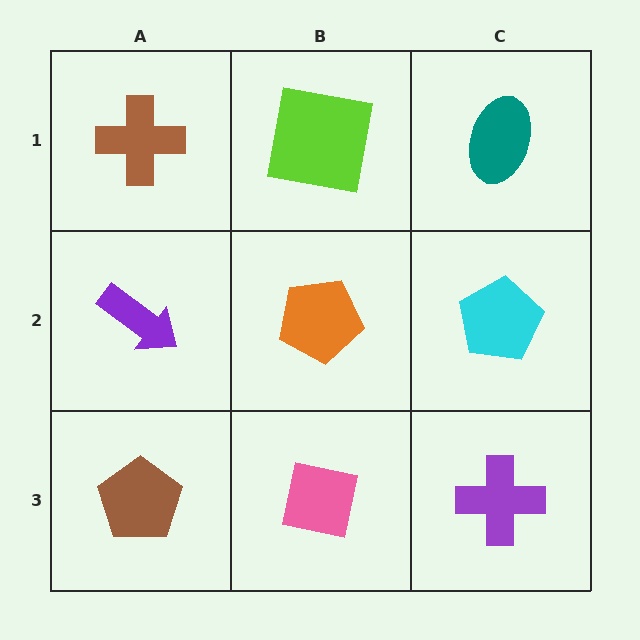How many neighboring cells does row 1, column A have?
2.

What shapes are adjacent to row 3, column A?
A purple arrow (row 2, column A), a pink square (row 3, column B).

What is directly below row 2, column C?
A purple cross.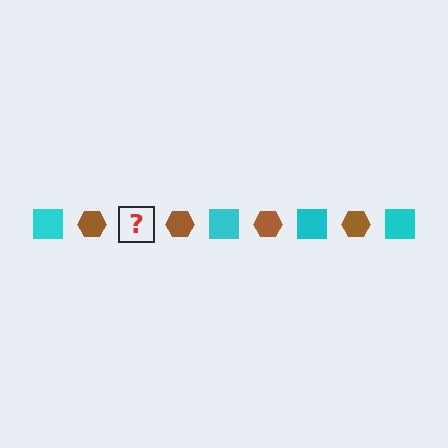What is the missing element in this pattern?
The missing element is a cyan square.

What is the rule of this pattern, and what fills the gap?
The rule is that the pattern alternates between cyan square and brown hexagon. The gap should be filled with a cyan square.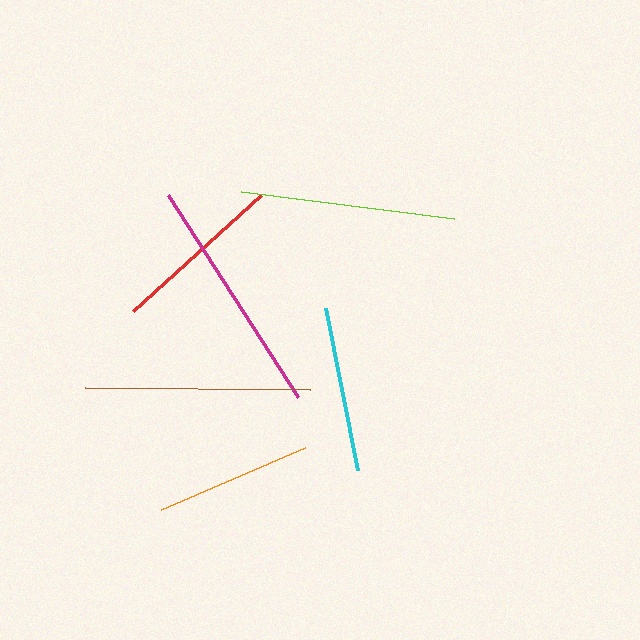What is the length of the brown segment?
The brown segment is approximately 226 pixels long.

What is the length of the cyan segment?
The cyan segment is approximately 165 pixels long.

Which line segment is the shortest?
The orange line is the shortest at approximately 157 pixels.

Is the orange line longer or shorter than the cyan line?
The cyan line is longer than the orange line.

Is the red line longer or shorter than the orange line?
The red line is longer than the orange line.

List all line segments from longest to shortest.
From longest to shortest: magenta, brown, lime, red, cyan, orange.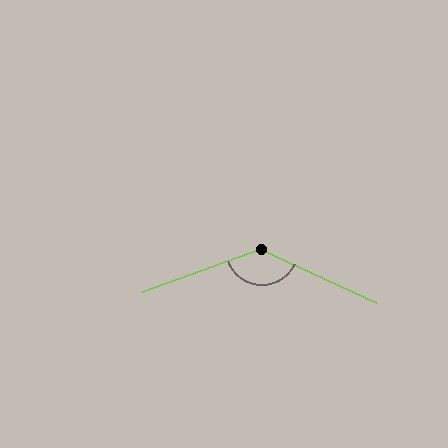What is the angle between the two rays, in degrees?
Approximately 135 degrees.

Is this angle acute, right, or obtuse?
It is obtuse.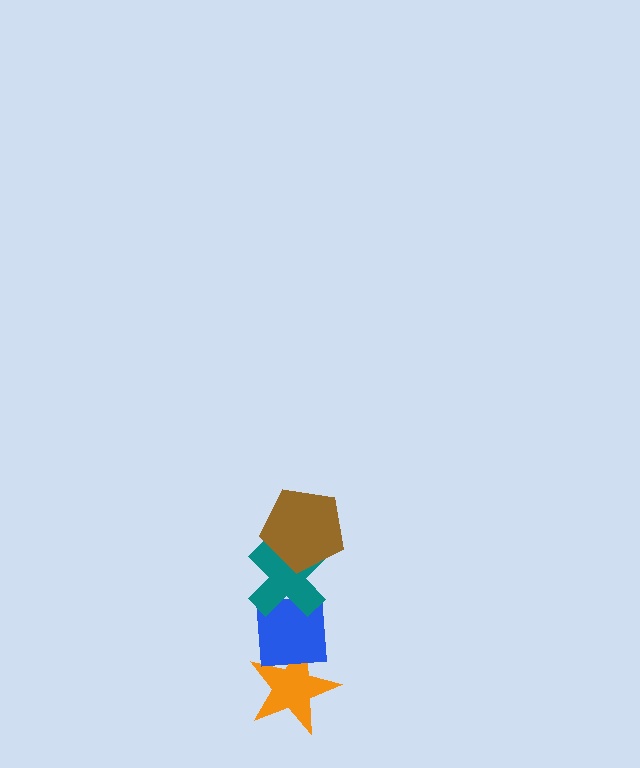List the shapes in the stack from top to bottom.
From top to bottom: the brown pentagon, the teal cross, the blue square, the orange star.